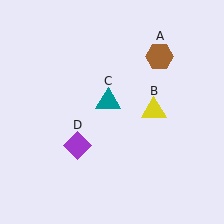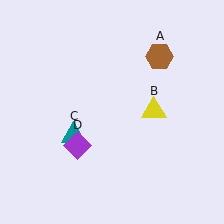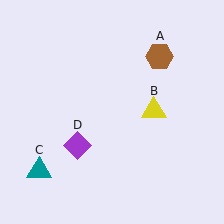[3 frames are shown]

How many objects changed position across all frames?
1 object changed position: teal triangle (object C).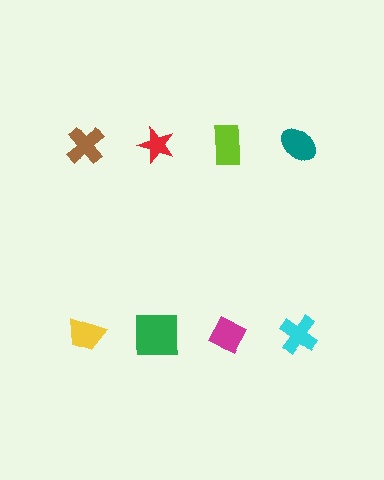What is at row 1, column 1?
A brown cross.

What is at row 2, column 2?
A green square.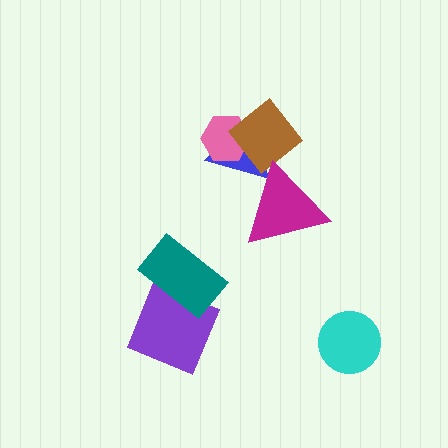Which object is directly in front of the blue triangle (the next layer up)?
The pink hexagon is directly in front of the blue triangle.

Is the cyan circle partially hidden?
No, no other shape covers it.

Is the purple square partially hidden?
Yes, it is partially covered by another shape.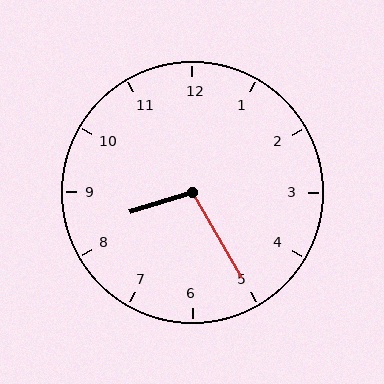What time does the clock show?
8:25.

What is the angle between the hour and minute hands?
Approximately 102 degrees.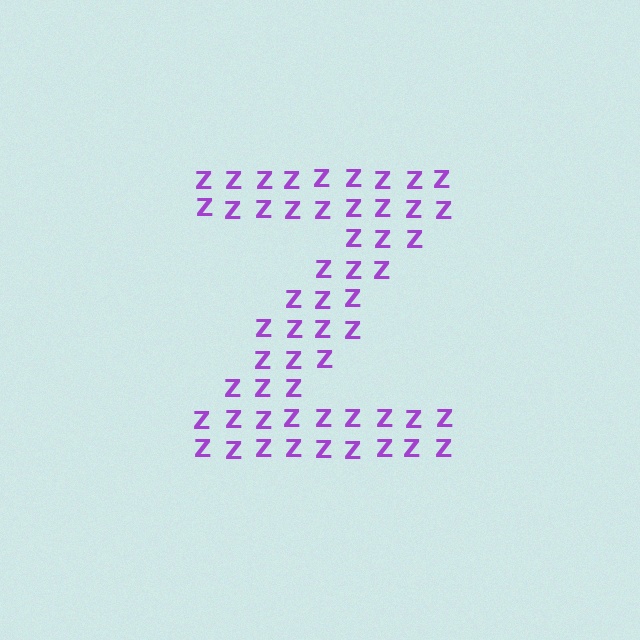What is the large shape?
The large shape is the letter Z.